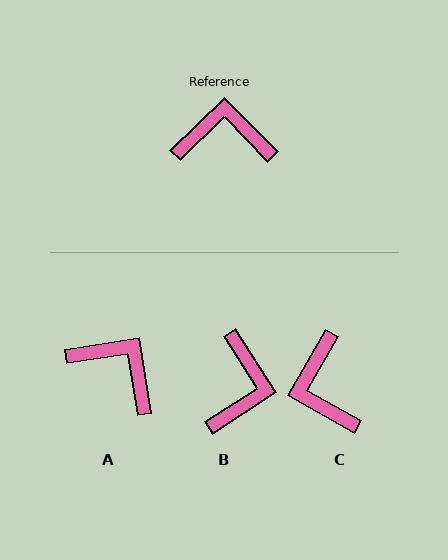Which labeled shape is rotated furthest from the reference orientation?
C, about 106 degrees away.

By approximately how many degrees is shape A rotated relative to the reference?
Approximately 35 degrees clockwise.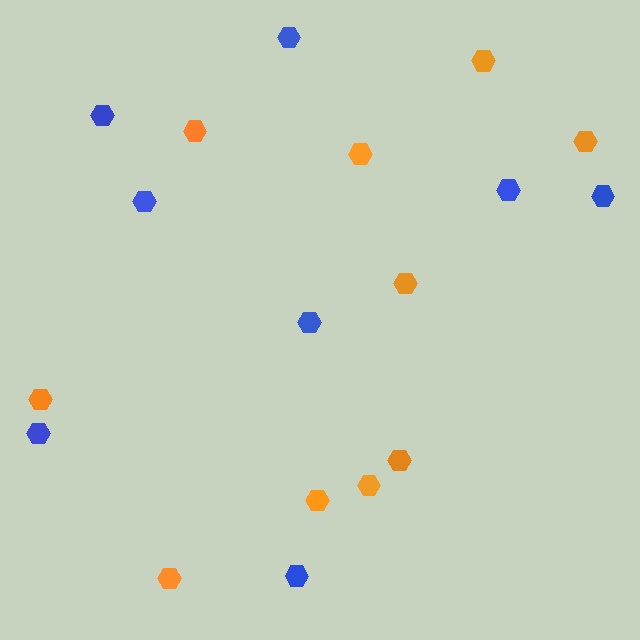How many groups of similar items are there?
There are 2 groups: one group of blue hexagons (8) and one group of orange hexagons (10).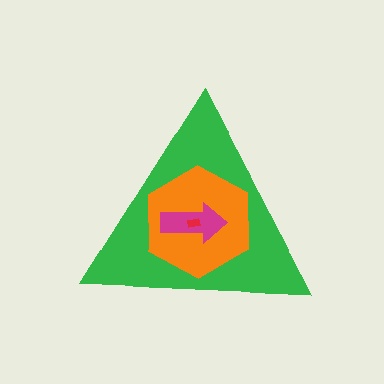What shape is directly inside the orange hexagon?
The magenta arrow.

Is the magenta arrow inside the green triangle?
Yes.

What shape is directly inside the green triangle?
The orange hexagon.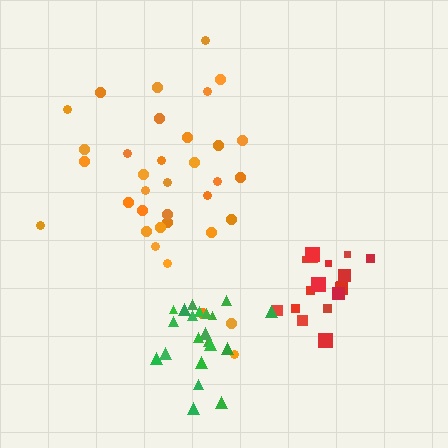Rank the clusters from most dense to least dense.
green, red, orange.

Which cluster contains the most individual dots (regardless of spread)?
Orange (35).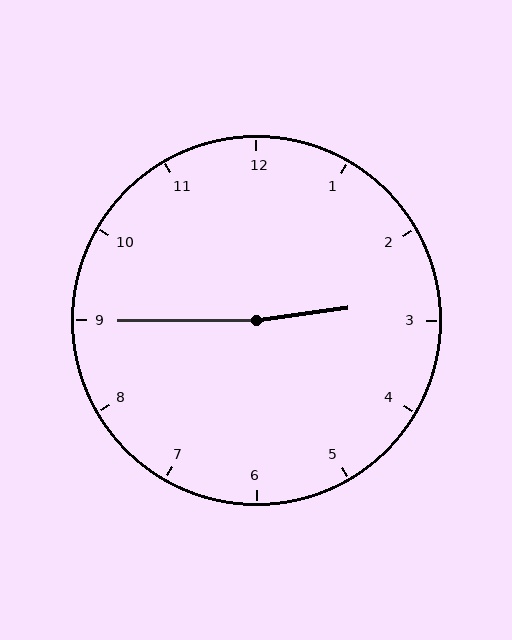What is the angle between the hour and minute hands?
Approximately 172 degrees.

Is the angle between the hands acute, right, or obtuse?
It is obtuse.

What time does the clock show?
2:45.